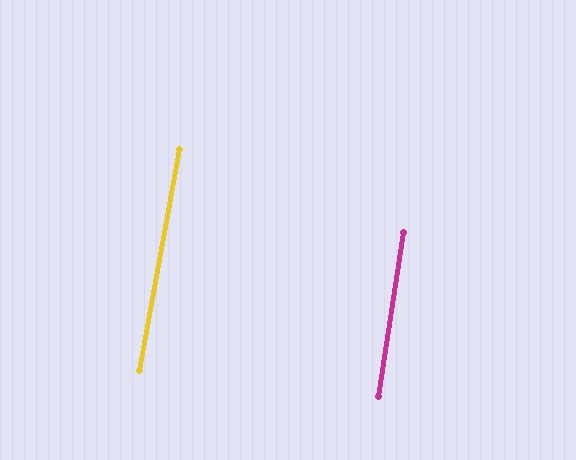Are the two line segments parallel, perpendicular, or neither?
Parallel — their directions differ by only 1.4°.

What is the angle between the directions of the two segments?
Approximately 1 degree.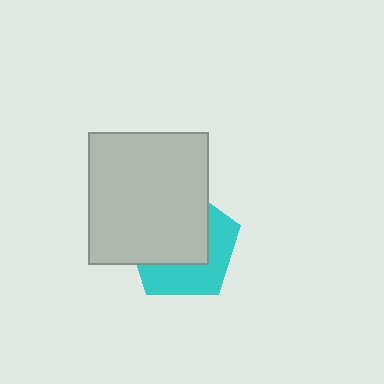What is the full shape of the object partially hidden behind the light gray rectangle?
The partially hidden object is a cyan pentagon.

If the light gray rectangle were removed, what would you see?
You would see the complete cyan pentagon.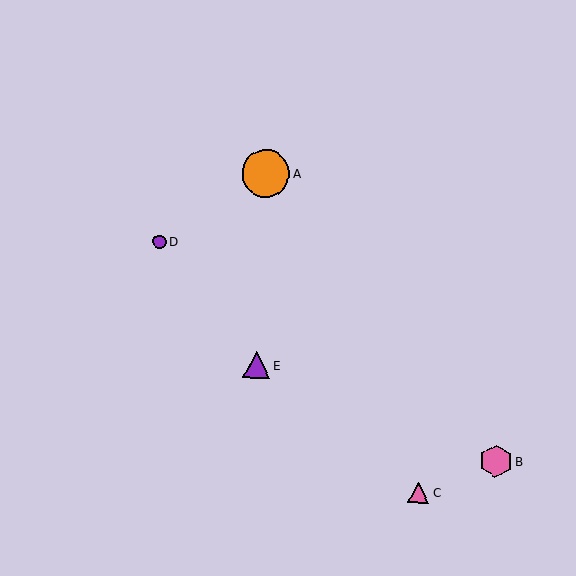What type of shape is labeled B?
Shape B is a pink hexagon.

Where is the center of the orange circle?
The center of the orange circle is at (266, 173).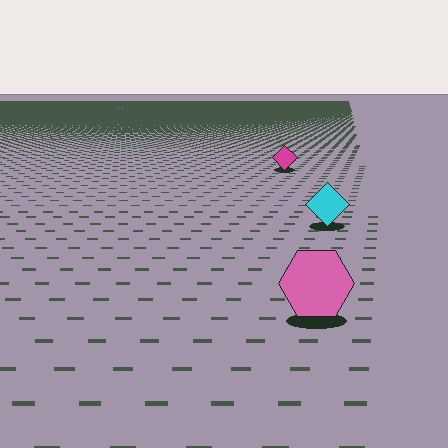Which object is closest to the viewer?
The pink hexagon is closest. The texture marks near it are larger and more spread out.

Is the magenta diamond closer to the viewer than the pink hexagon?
No. The pink hexagon is closer — you can tell from the texture gradient: the ground texture is coarser near it.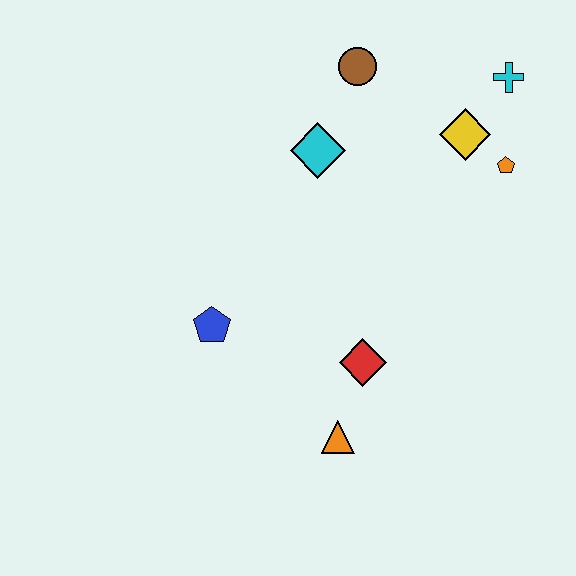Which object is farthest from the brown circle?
The orange triangle is farthest from the brown circle.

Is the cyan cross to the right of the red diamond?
Yes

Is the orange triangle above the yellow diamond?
No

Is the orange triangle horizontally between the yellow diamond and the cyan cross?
No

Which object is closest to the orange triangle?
The red diamond is closest to the orange triangle.